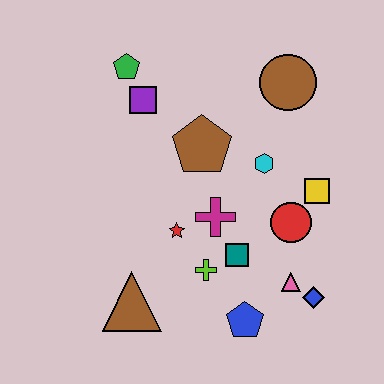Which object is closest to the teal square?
The lime cross is closest to the teal square.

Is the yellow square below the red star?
No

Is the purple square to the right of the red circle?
No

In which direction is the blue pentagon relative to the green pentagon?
The blue pentagon is below the green pentagon.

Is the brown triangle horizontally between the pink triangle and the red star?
No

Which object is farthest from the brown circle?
The brown triangle is farthest from the brown circle.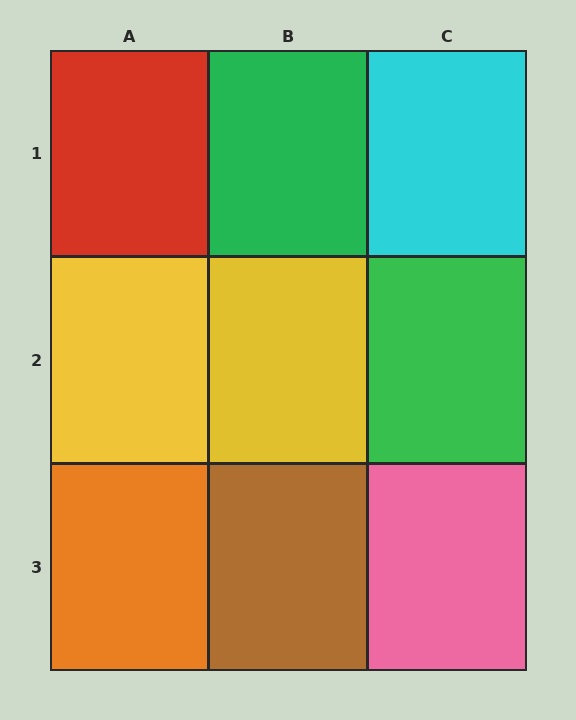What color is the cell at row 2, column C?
Green.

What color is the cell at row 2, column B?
Yellow.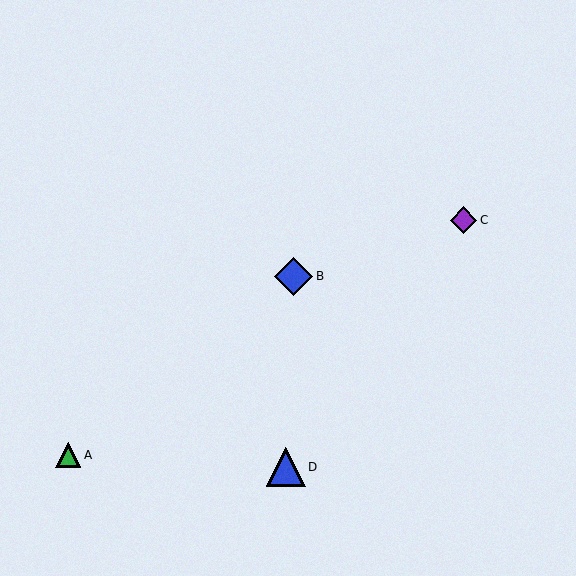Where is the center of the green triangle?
The center of the green triangle is at (68, 455).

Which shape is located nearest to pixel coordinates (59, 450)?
The green triangle (labeled A) at (68, 455) is nearest to that location.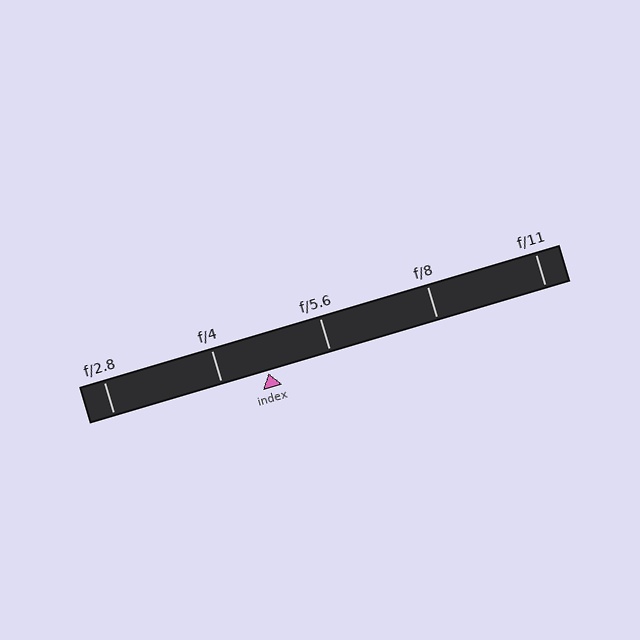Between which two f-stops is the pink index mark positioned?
The index mark is between f/4 and f/5.6.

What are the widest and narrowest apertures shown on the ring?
The widest aperture shown is f/2.8 and the narrowest is f/11.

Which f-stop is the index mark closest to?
The index mark is closest to f/4.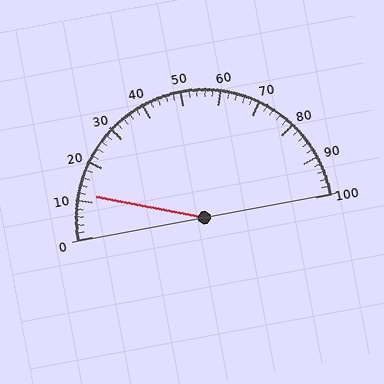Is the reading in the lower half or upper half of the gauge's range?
The reading is in the lower half of the range (0 to 100).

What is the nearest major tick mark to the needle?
The nearest major tick mark is 10.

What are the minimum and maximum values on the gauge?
The gauge ranges from 0 to 100.